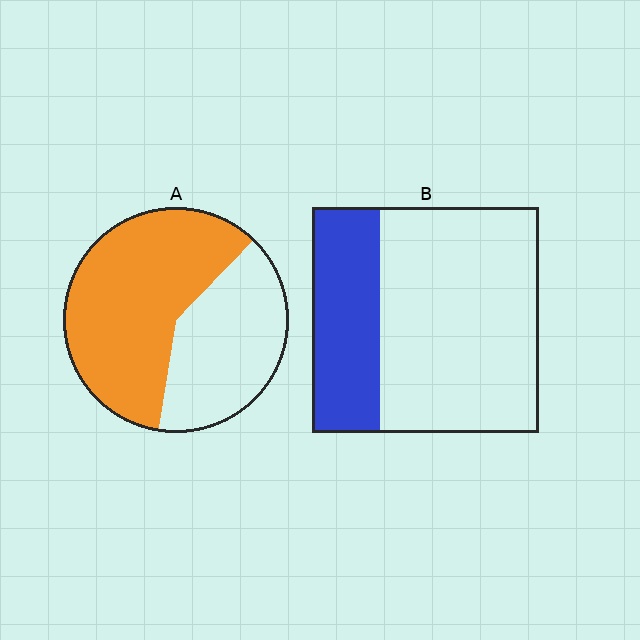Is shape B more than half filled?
No.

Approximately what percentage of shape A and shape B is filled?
A is approximately 60% and B is approximately 30%.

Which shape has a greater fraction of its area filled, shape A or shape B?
Shape A.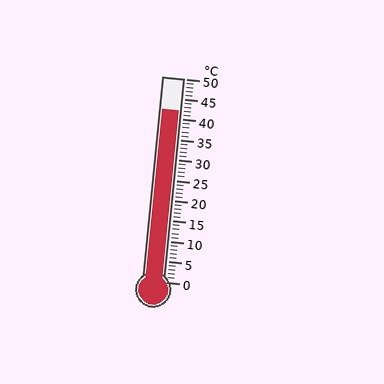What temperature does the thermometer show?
The thermometer shows approximately 42°C.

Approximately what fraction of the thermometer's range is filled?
The thermometer is filled to approximately 85% of its range.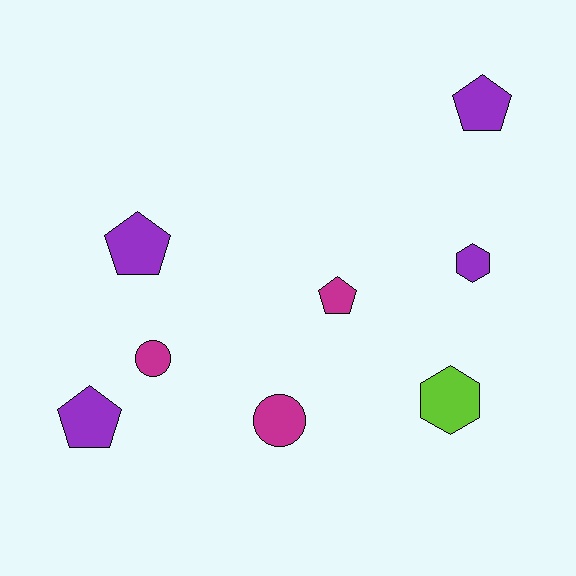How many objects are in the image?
There are 8 objects.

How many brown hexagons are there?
There are no brown hexagons.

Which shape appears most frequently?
Pentagon, with 4 objects.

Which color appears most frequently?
Purple, with 4 objects.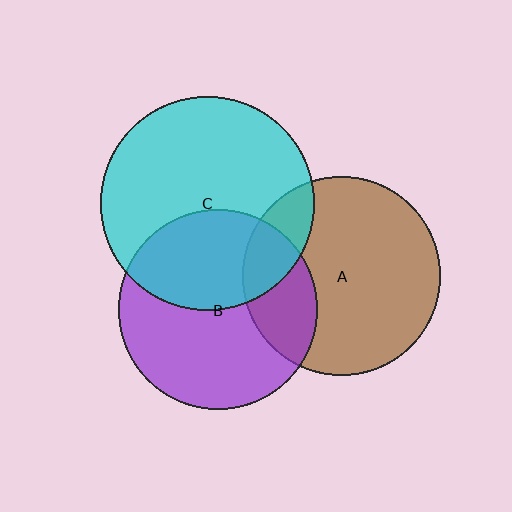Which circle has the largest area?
Circle C (cyan).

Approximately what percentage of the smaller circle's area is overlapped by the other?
Approximately 25%.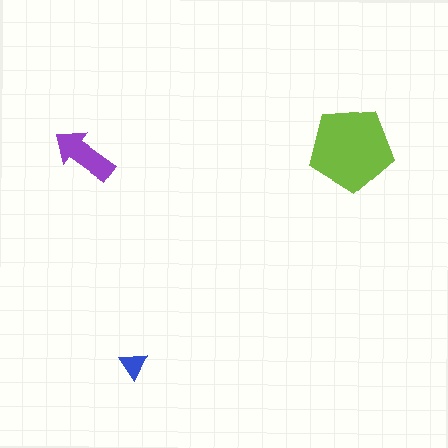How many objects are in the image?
There are 3 objects in the image.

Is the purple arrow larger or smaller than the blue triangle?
Larger.